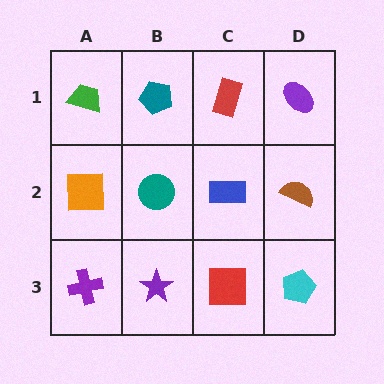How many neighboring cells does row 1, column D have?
2.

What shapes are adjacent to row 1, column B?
A teal circle (row 2, column B), a green trapezoid (row 1, column A), a red rectangle (row 1, column C).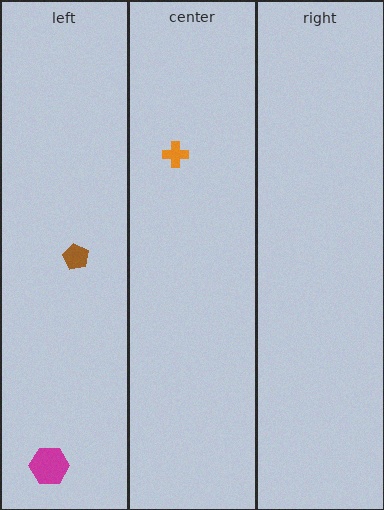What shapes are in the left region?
The magenta hexagon, the brown pentagon.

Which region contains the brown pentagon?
The left region.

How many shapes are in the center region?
1.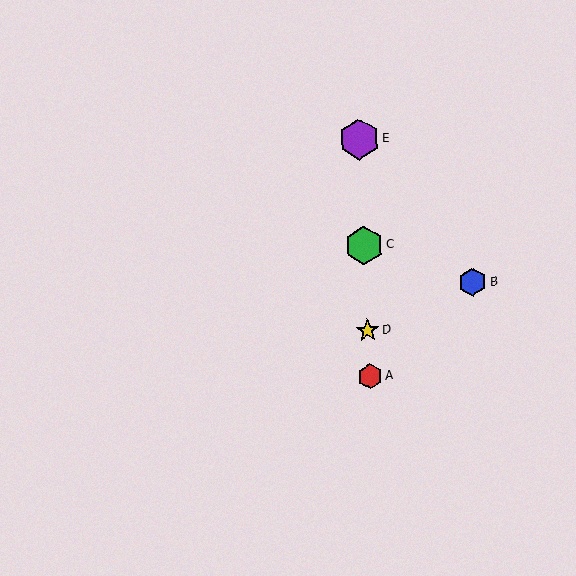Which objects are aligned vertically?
Objects A, C, D, E are aligned vertically.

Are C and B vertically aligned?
No, C is at x≈364 and B is at x≈472.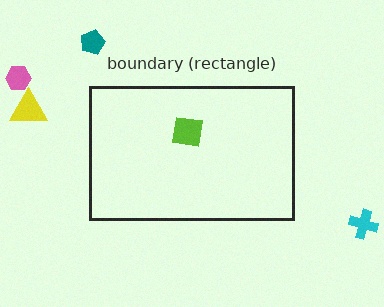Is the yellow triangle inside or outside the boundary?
Outside.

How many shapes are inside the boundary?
1 inside, 4 outside.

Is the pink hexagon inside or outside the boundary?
Outside.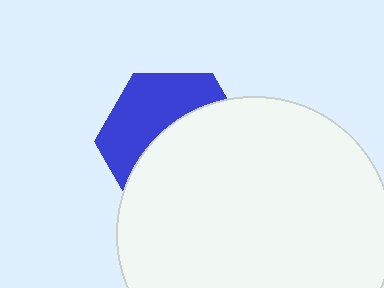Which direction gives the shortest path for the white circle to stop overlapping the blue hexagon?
Moving down gives the shortest separation.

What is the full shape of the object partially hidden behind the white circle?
The partially hidden object is a blue hexagon.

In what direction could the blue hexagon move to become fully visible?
The blue hexagon could move up. That would shift it out from behind the white circle entirely.